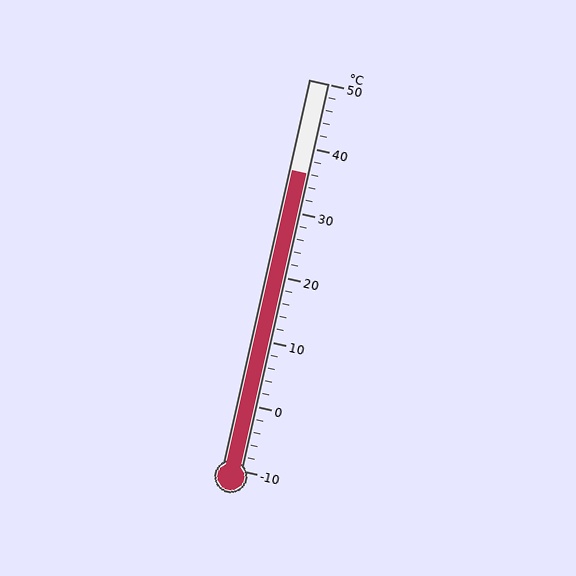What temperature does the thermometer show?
The thermometer shows approximately 36°C.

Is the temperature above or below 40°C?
The temperature is below 40°C.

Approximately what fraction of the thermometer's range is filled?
The thermometer is filled to approximately 75% of its range.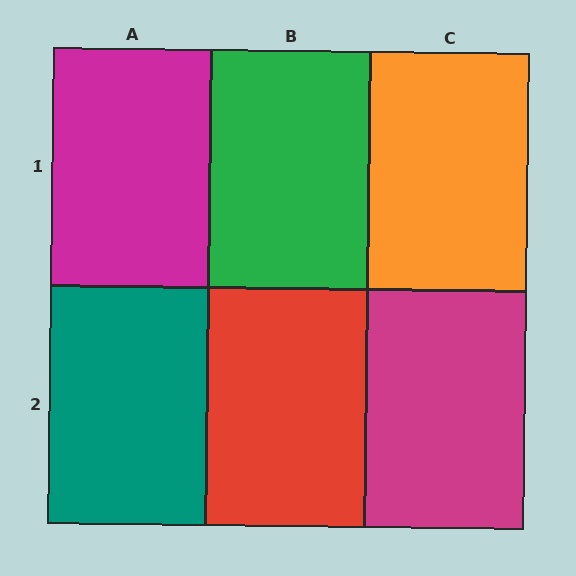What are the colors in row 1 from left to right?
Magenta, green, orange.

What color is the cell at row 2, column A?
Teal.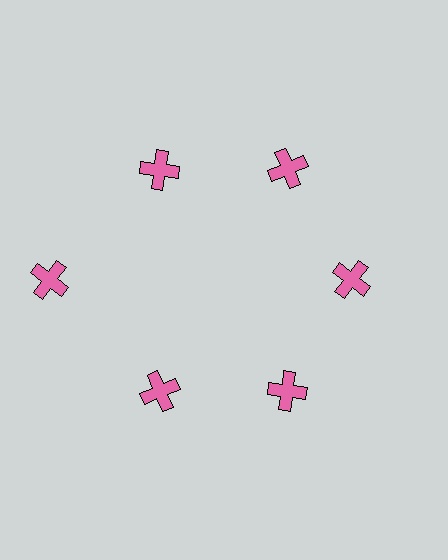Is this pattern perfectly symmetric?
No. The 6 pink crosses are arranged in a ring, but one element near the 9 o'clock position is pushed outward from the center, breaking the 6-fold rotational symmetry.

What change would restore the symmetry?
The symmetry would be restored by moving it inward, back onto the ring so that all 6 crosses sit at equal angles and equal distance from the center.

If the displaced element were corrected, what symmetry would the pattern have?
It would have 6-fold rotational symmetry — the pattern would map onto itself every 60 degrees.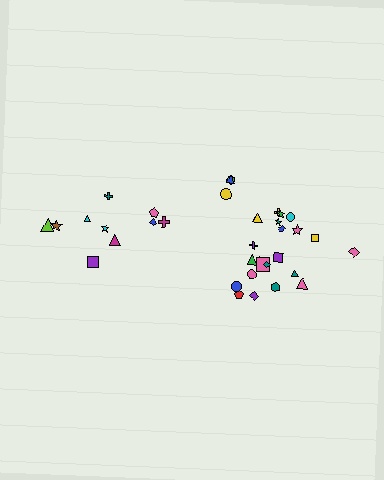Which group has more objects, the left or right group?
The right group.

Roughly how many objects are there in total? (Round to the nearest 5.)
Roughly 35 objects in total.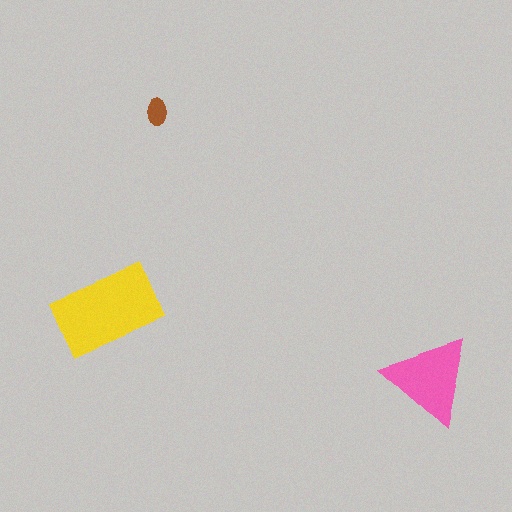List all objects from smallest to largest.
The brown ellipse, the pink triangle, the yellow rectangle.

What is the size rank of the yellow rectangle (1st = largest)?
1st.